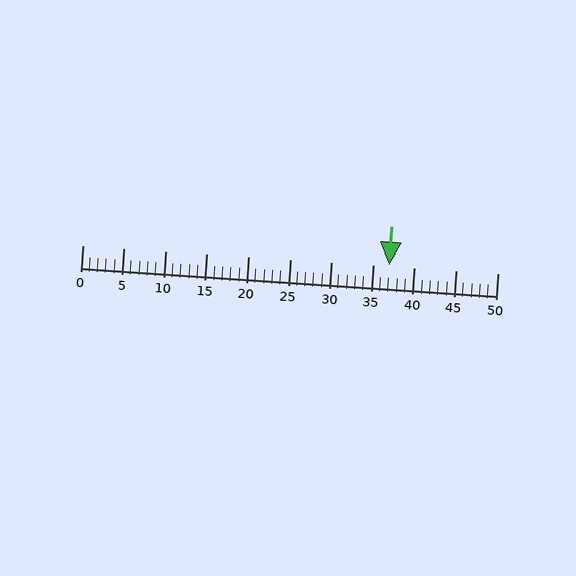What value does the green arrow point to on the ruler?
The green arrow points to approximately 37.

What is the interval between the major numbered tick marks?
The major tick marks are spaced 5 units apart.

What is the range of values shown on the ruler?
The ruler shows values from 0 to 50.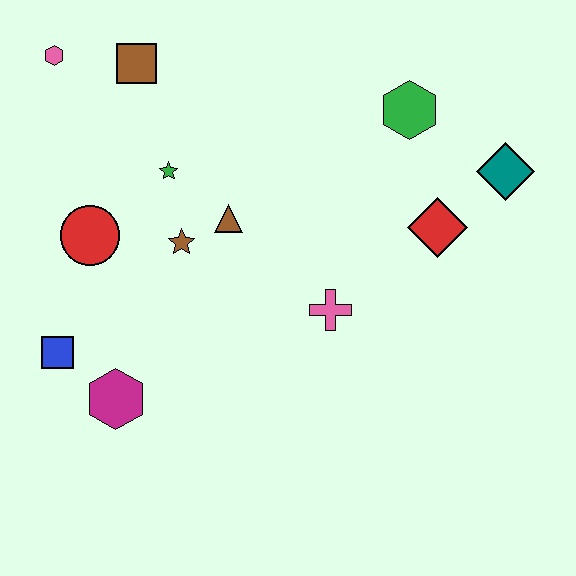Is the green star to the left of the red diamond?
Yes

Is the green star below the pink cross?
No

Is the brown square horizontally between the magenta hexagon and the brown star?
Yes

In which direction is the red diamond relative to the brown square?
The red diamond is to the right of the brown square.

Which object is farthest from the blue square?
The teal diamond is farthest from the blue square.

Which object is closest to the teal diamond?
The red diamond is closest to the teal diamond.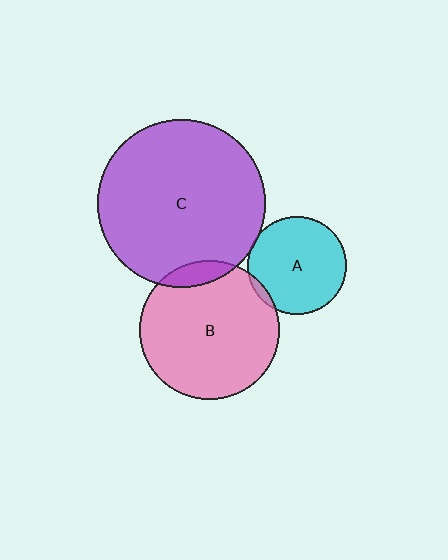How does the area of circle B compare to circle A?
Approximately 2.0 times.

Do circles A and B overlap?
Yes.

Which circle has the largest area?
Circle C (purple).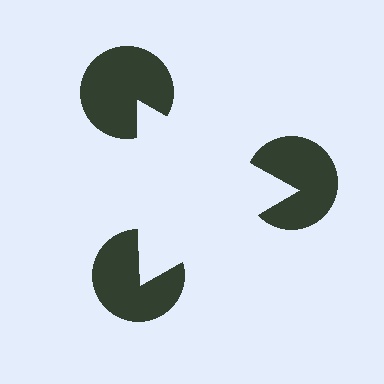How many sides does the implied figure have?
3 sides.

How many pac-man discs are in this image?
There are 3 — one at each vertex of the illusory triangle.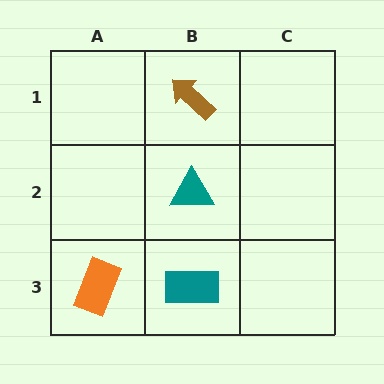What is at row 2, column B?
A teal triangle.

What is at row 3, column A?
An orange rectangle.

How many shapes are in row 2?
1 shape.